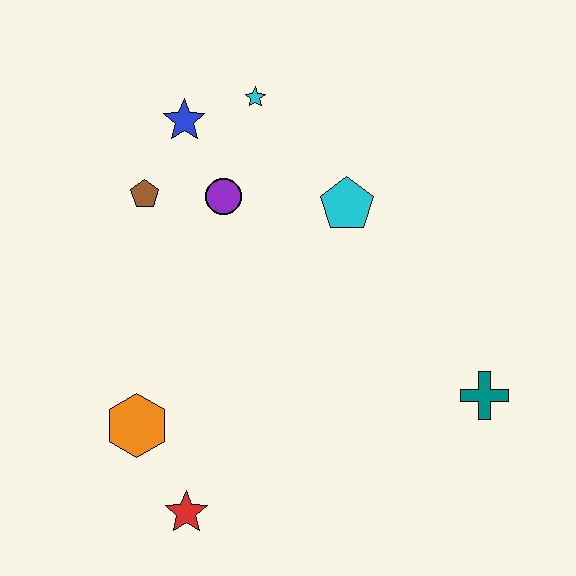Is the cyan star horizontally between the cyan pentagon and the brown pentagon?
Yes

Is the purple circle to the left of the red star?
No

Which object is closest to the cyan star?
The blue star is closest to the cyan star.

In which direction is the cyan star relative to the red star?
The cyan star is above the red star.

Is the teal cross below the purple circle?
Yes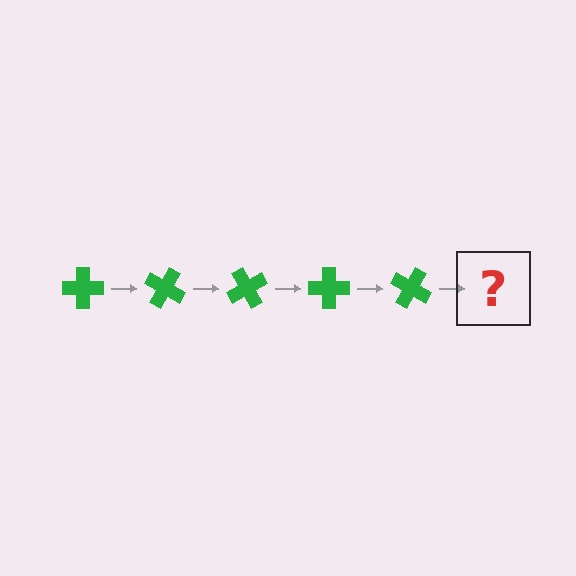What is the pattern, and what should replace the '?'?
The pattern is that the cross rotates 30 degrees each step. The '?' should be a green cross rotated 150 degrees.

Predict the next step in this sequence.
The next step is a green cross rotated 150 degrees.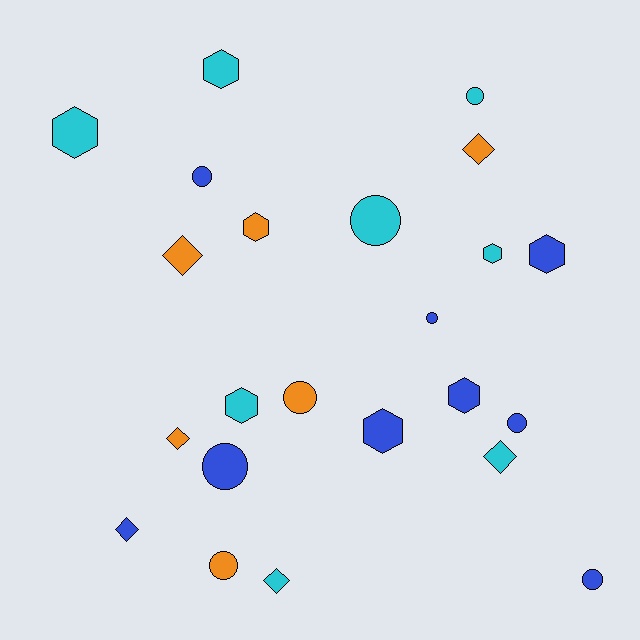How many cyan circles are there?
There are 2 cyan circles.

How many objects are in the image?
There are 23 objects.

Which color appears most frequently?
Blue, with 9 objects.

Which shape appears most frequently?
Circle, with 9 objects.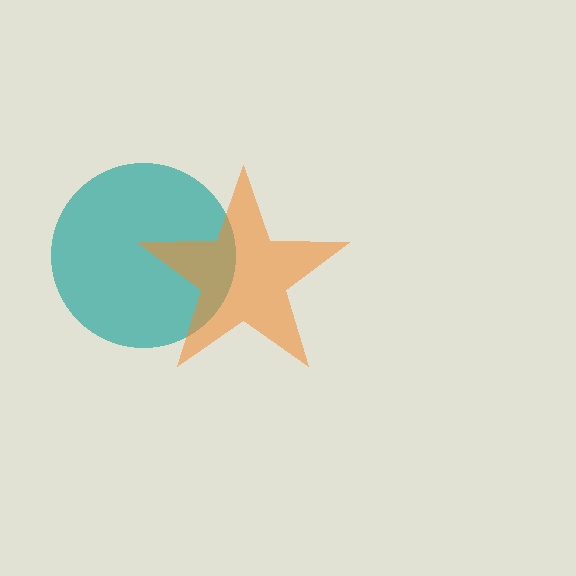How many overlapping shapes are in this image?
There are 2 overlapping shapes in the image.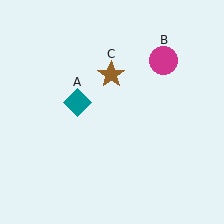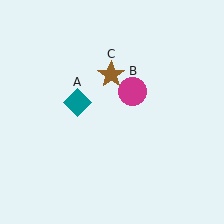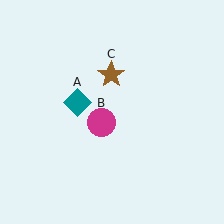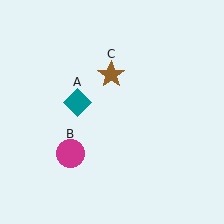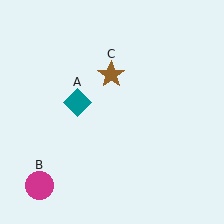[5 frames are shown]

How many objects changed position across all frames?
1 object changed position: magenta circle (object B).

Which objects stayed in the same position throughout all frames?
Teal diamond (object A) and brown star (object C) remained stationary.